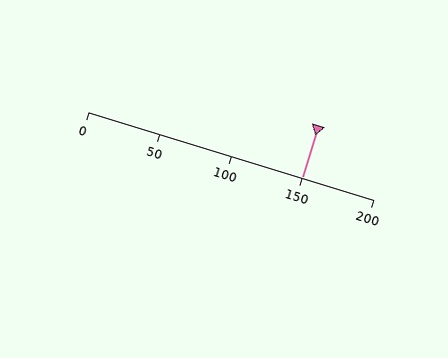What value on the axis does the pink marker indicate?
The marker indicates approximately 150.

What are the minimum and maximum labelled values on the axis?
The axis runs from 0 to 200.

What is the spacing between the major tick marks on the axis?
The major ticks are spaced 50 apart.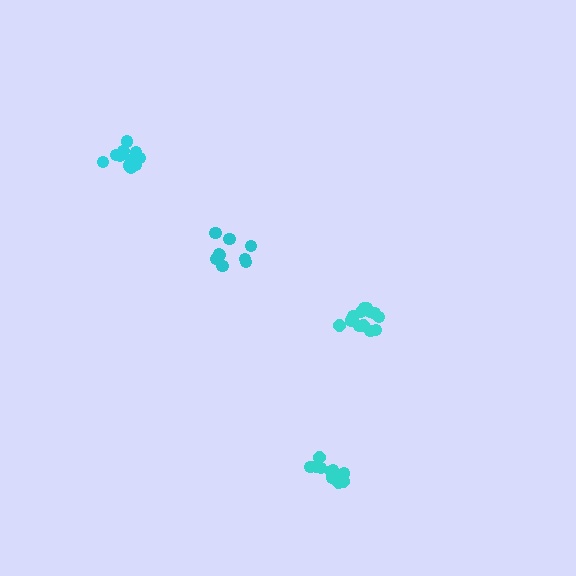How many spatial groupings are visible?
There are 4 spatial groupings.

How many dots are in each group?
Group 1: 14 dots, Group 2: 13 dots, Group 3: 9 dots, Group 4: 11 dots (47 total).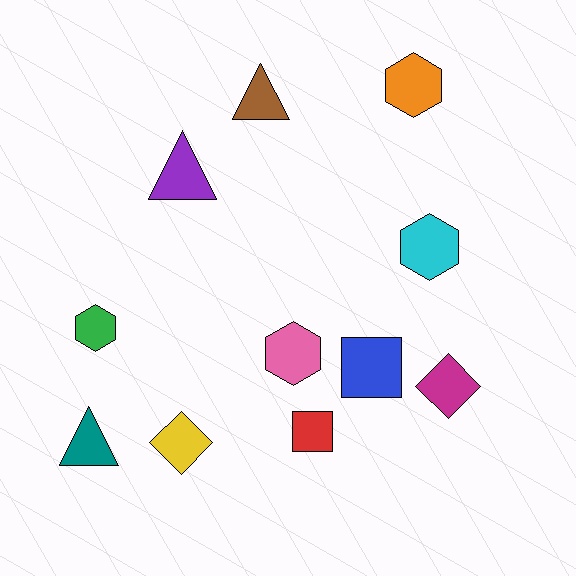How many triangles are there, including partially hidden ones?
There are 3 triangles.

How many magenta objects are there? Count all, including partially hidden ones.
There is 1 magenta object.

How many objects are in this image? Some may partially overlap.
There are 11 objects.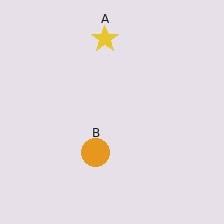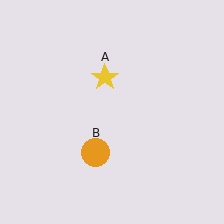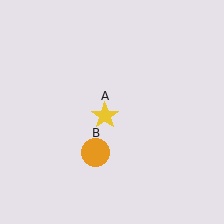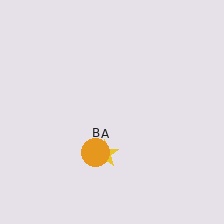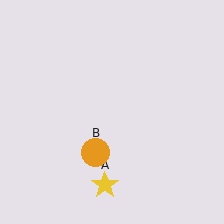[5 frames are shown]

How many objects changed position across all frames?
1 object changed position: yellow star (object A).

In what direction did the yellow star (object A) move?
The yellow star (object A) moved down.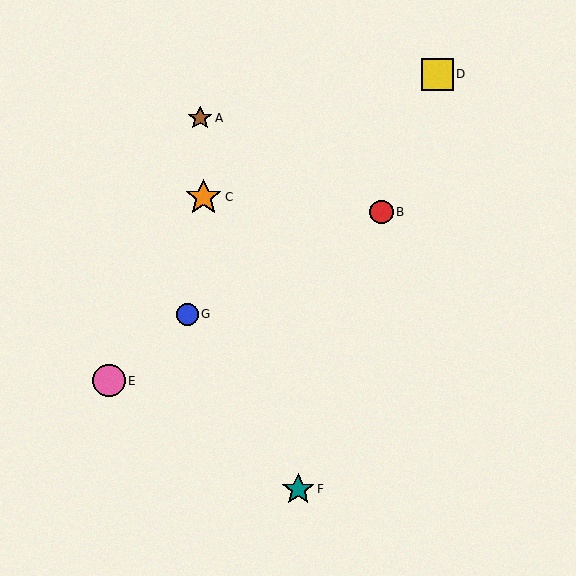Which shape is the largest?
The orange star (labeled C) is the largest.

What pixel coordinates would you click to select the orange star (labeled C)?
Click at (203, 197) to select the orange star C.